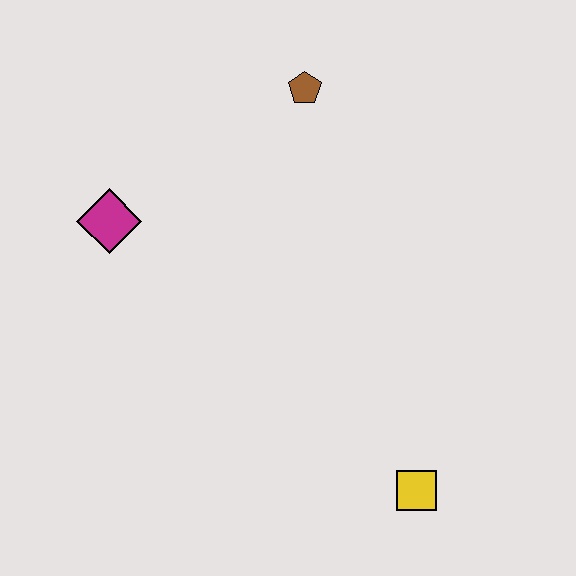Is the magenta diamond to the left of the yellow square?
Yes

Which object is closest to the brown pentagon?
The magenta diamond is closest to the brown pentagon.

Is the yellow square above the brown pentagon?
No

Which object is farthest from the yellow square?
The brown pentagon is farthest from the yellow square.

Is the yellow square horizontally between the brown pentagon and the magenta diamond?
No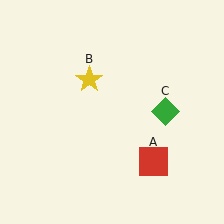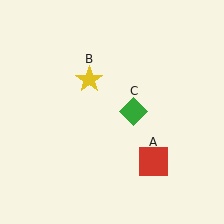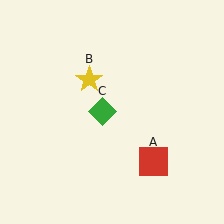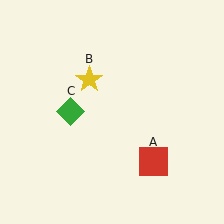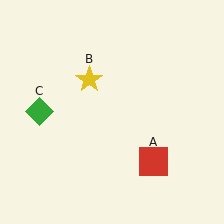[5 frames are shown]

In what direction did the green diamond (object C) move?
The green diamond (object C) moved left.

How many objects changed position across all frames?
1 object changed position: green diamond (object C).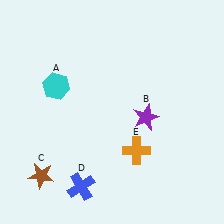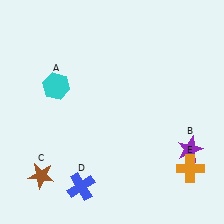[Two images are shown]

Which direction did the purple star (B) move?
The purple star (B) moved right.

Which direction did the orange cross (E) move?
The orange cross (E) moved right.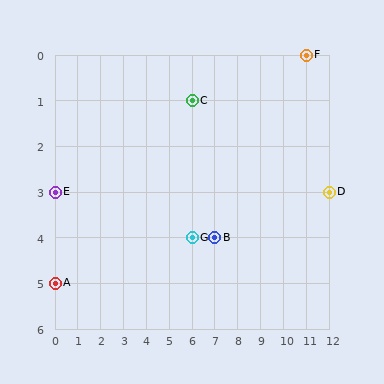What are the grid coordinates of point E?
Point E is at grid coordinates (0, 3).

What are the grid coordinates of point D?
Point D is at grid coordinates (12, 3).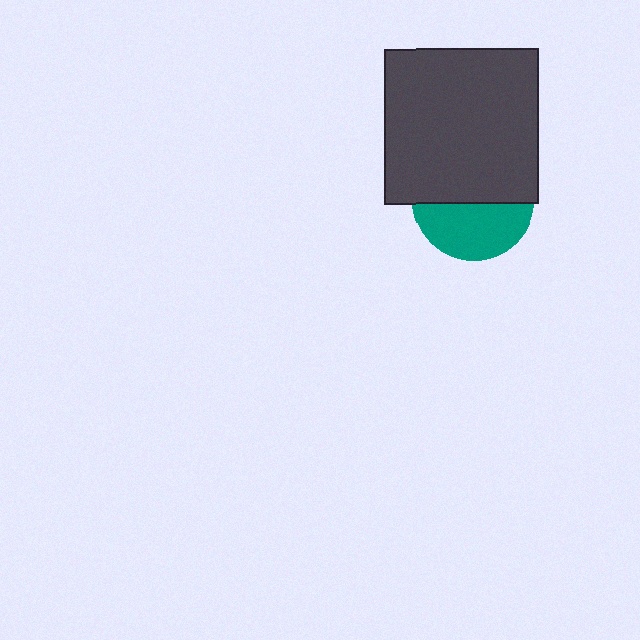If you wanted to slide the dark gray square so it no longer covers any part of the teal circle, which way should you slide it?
Slide it up — that is the most direct way to separate the two shapes.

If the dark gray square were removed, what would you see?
You would see the complete teal circle.